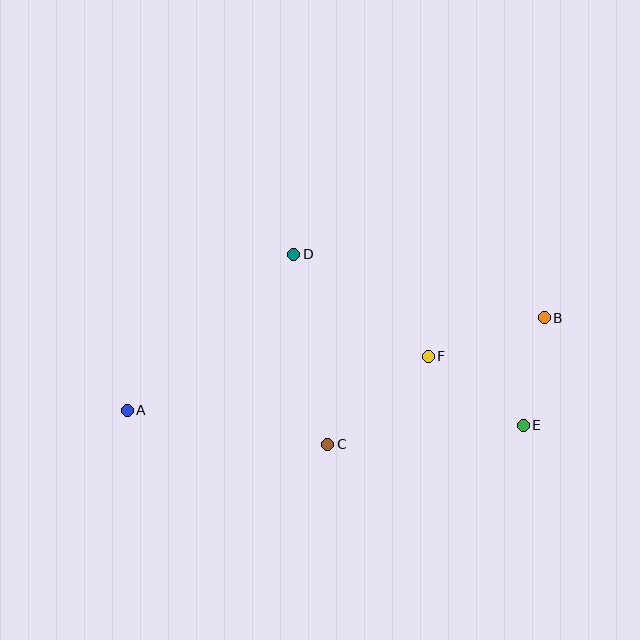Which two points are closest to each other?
Points B and E are closest to each other.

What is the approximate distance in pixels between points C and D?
The distance between C and D is approximately 193 pixels.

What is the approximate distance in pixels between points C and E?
The distance between C and E is approximately 197 pixels.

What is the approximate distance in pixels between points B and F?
The distance between B and F is approximately 122 pixels.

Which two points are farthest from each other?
Points A and B are farthest from each other.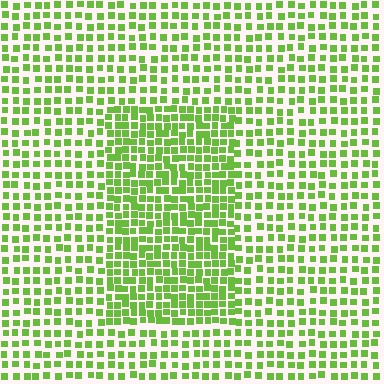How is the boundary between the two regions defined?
The boundary is defined by a change in element density (approximately 1.7x ratio). All elements are the same color, size, and shape.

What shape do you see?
I see a rectangle.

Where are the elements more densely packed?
The elements are more densely packed inside the rectangle boundary.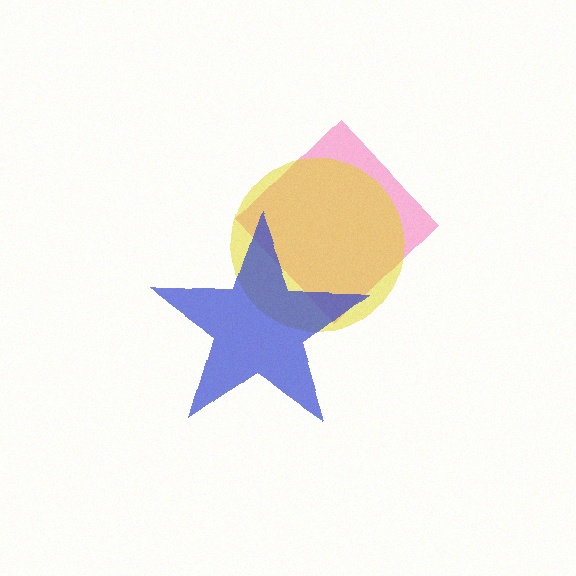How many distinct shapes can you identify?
There are 3 distinct shapes: a pink diamond, a yellow circle, a blue star.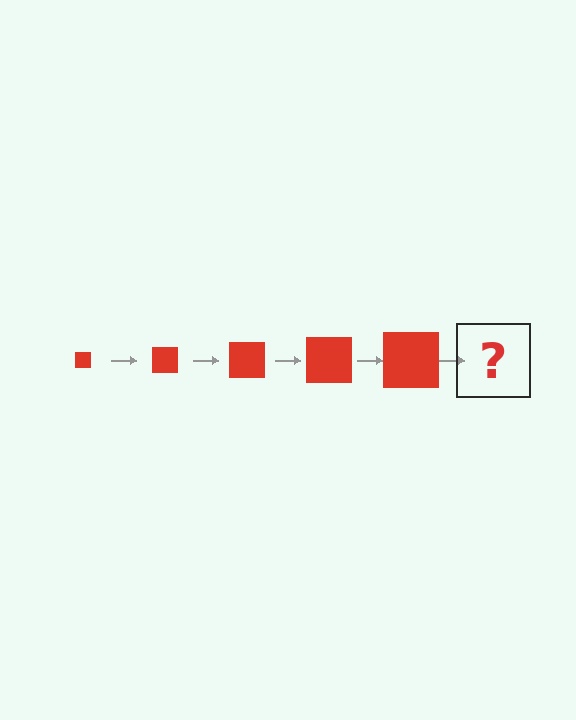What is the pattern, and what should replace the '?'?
The pattern is that the square gets progressively larger each step. The '?' should be a red square, larger than the previous one.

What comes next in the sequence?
The next element should be a red square, larger than the previous one.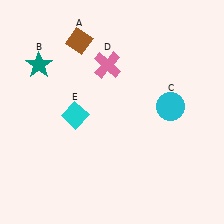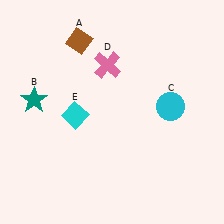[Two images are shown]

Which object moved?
The teal star (B) moved down.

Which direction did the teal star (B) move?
The teal star (B) moved down.